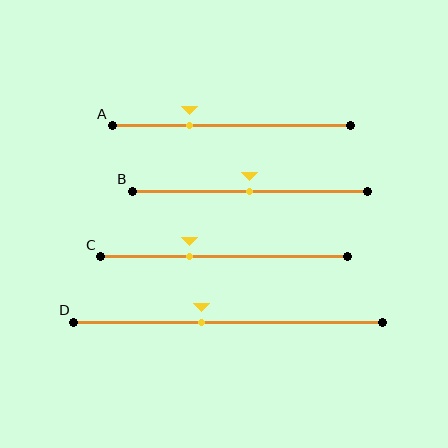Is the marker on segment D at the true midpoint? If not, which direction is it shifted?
No, the marker on segment D is shifted to the left by about 9% of the segment length.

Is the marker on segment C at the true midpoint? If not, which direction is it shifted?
No, the marker on segment C is shifted to the left by about 14% of the segment length.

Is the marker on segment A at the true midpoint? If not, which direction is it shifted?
No, the marker on segment A is shifted to the left by about 18% of the segment length.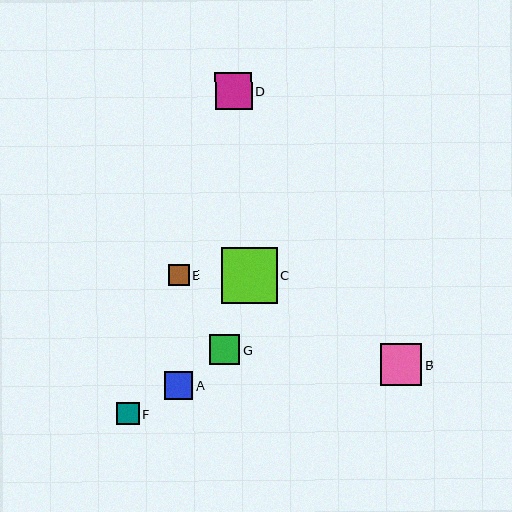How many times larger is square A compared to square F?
Square A is approximately 1.2 times the size of square F.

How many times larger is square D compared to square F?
Square D is approximately 1.6 times the size of square F.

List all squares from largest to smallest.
From largest to smallest: C, B, D, G, A, F, E.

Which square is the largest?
Square C is the largest with a size of approximately 56 pixels.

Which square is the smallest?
Square E is the smallest with a size of approximately 21 pixels.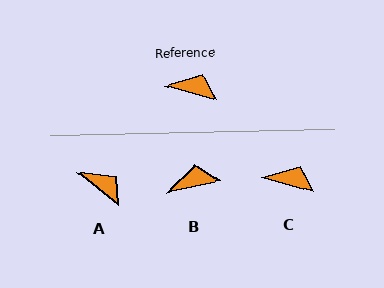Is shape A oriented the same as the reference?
No, it is off by about 22 degrees.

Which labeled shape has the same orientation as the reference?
C.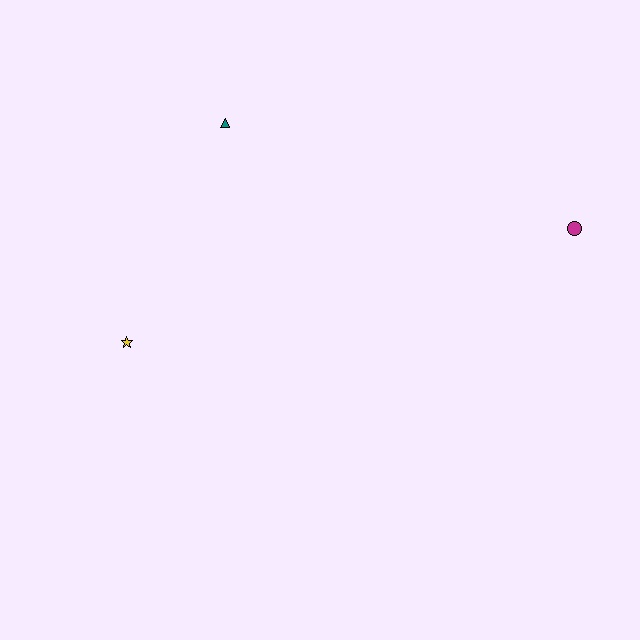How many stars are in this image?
There is 1 star.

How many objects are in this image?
There are 3 objects.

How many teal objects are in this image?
There is 1 teal object.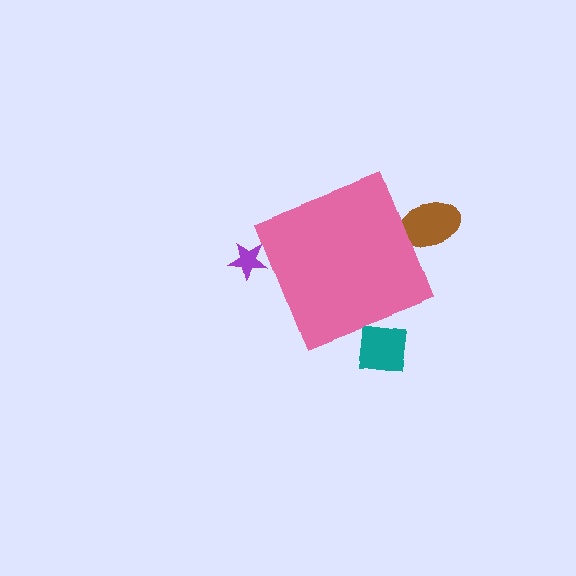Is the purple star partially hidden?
Yes, the purple star is partially hidden behind the pink diamond.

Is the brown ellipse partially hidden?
Yes, the brown ellipse is partially hidden behind the pink diamond.